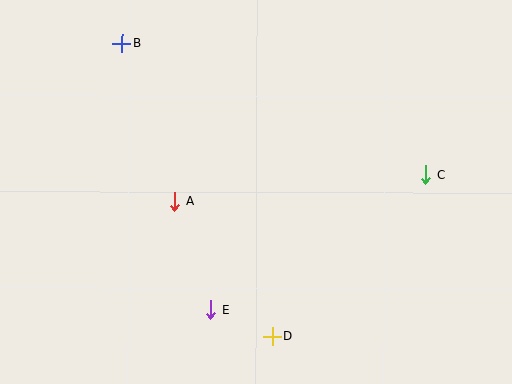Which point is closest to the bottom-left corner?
Point E is closest to the bottom-left corner.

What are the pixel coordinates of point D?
Point D is at (272, 336).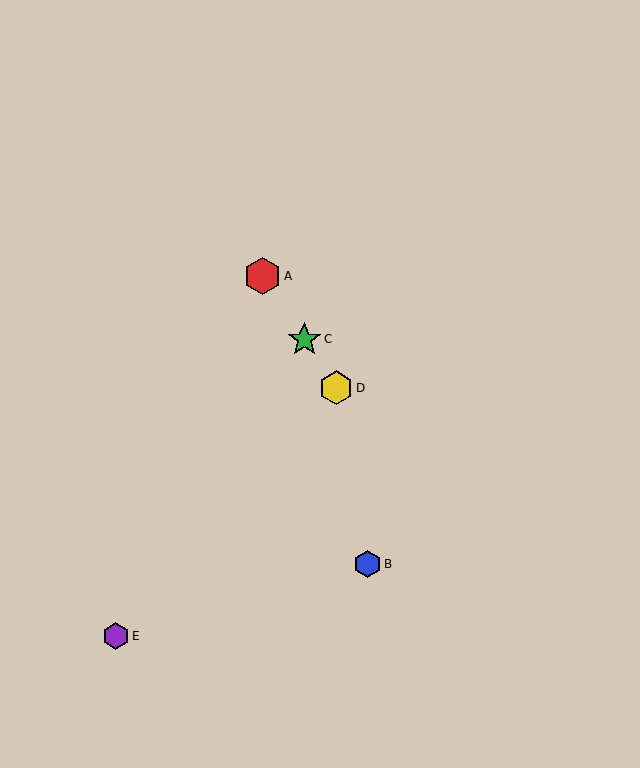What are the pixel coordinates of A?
Object A is at (263, 276).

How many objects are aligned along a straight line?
3 objects (A, C, D) are aligned along a straight line.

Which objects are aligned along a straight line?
Objects A, C, D are aligned along a straight line.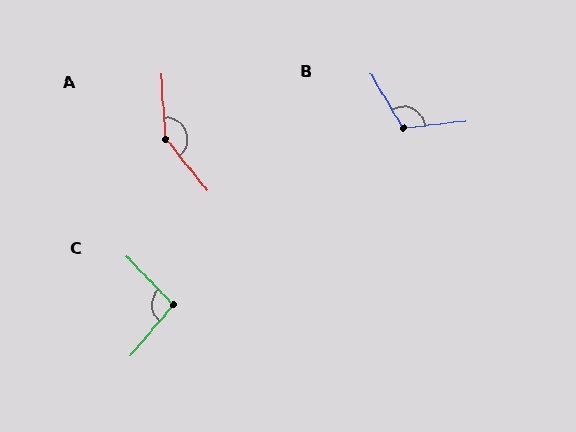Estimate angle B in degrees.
Approximately 113 degrees.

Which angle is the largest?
A, at approximately 144 degrees.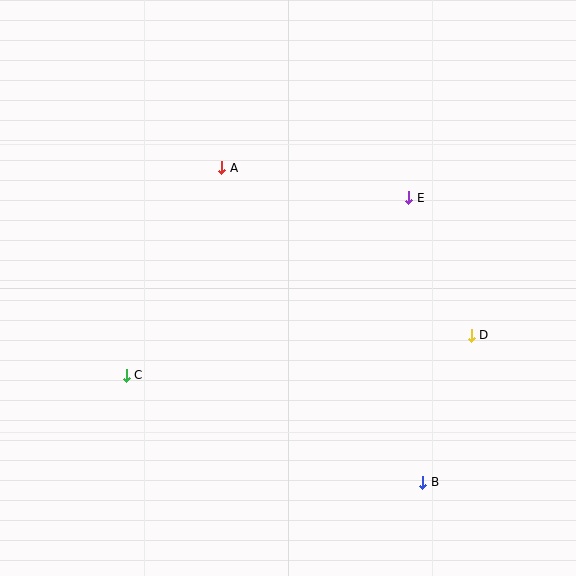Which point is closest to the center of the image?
Point A at (222, 168) is closest to the center.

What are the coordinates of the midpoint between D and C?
The midpoint between D and C is at (299, 355).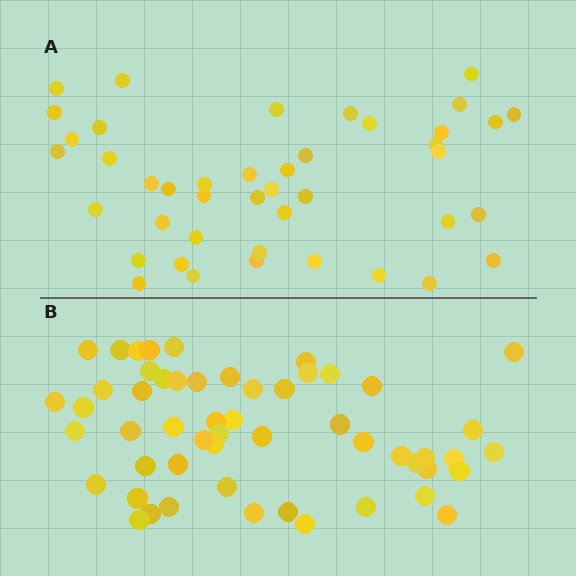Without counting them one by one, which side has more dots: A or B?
Region B (the bottom region) has more dots.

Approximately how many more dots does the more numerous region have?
Region B has roughly 12 or so more dots than region A.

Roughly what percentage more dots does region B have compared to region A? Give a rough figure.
About 25% more.